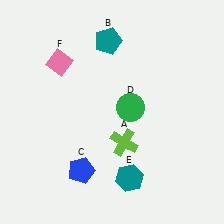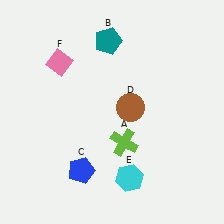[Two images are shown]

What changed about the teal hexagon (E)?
In Image 1, E is teal. In Image 2, it changed to cyan.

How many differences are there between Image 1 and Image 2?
There are 2 differences between the two images.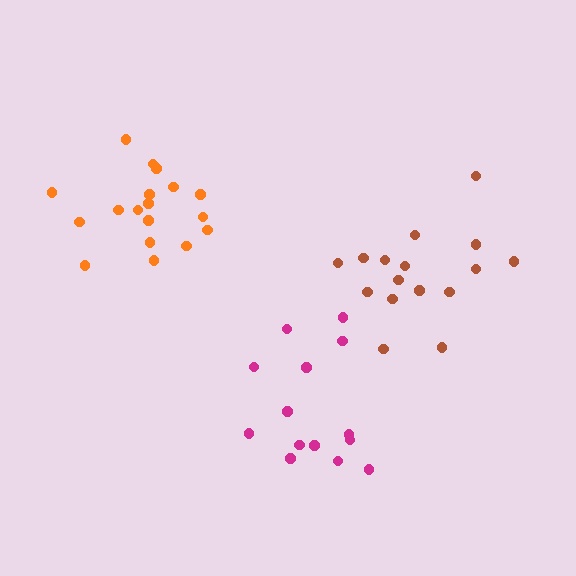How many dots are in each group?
Group 1: 16 dots, Group 2: 18 dots, Group 3: 14 dots (48 total).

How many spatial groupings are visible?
There are 3 spatial groupings.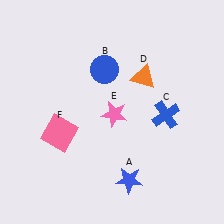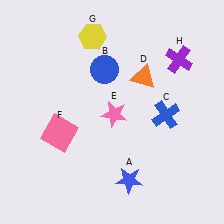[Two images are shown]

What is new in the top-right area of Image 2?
A purple cross (H) was added in the top-right area of Image 2.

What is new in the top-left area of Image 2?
A yellow hexagon (G) was added in the top-left area of Image 2.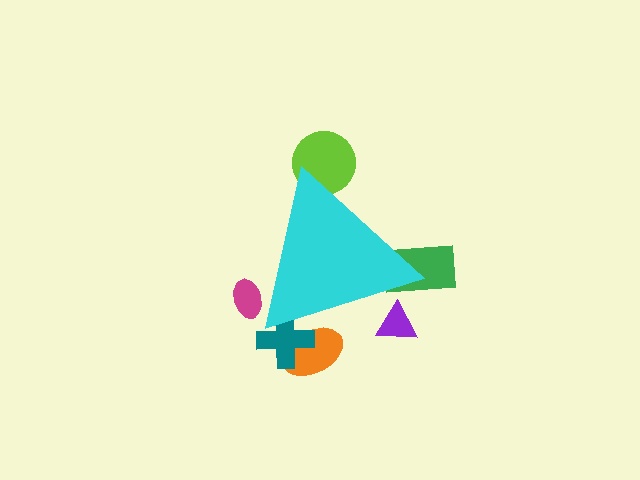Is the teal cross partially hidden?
Yes, the teal cross is partially hidden behind the cyan triangle.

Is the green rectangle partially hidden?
Yes, the green rectangle is partially hidden behind the cyan triangle.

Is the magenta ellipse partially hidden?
Yes, the magenta ellipse is partially hidden behind the cyan triangle.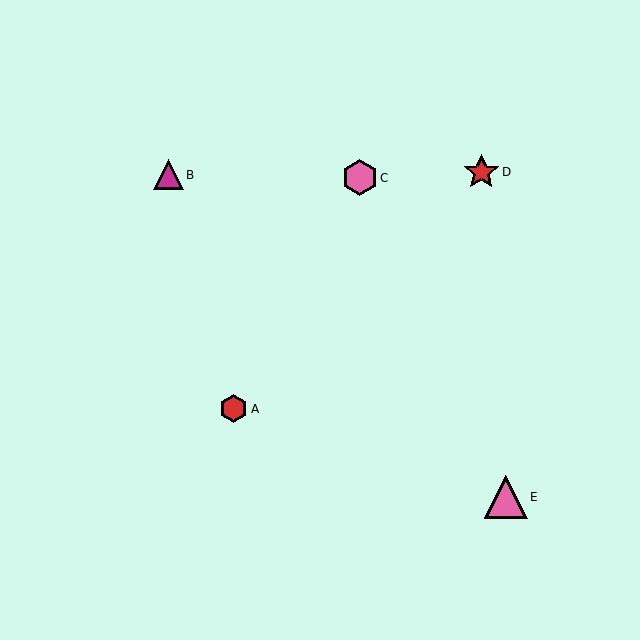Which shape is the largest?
The pink triangle (labeled E) is the largest.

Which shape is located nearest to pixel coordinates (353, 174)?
The pink hexagon (labeled C) at (360, 178) is nearest to that location.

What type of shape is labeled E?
Shape E is a pink triangle.